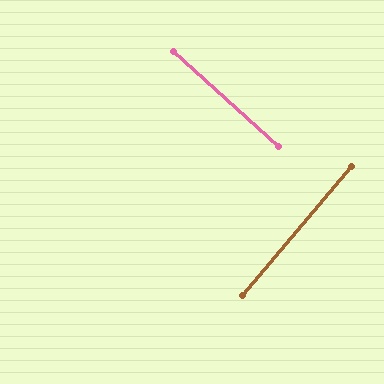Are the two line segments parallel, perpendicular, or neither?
Perpendicular — they meet at approximately 88°.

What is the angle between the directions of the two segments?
Approximately 88 degrees.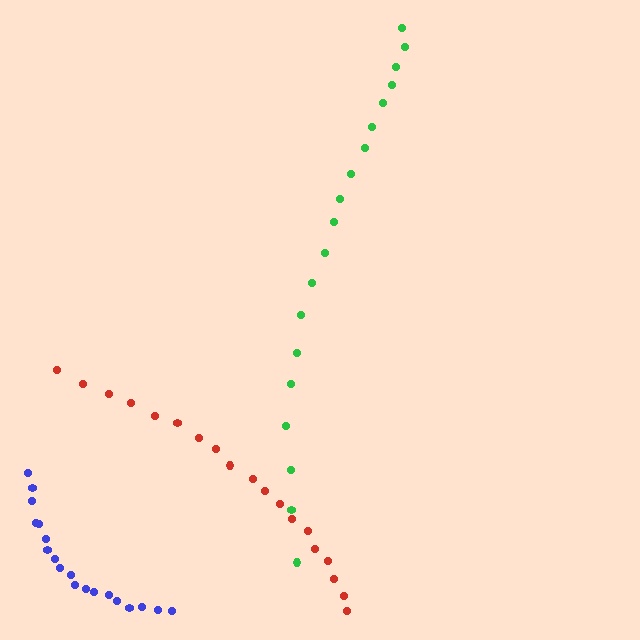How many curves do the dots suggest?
There are 3 distinct paths.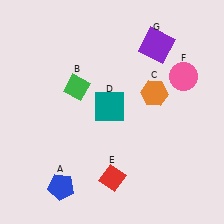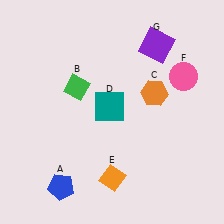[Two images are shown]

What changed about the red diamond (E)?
In Image 1, E is red. In Image 2, it changed to orange.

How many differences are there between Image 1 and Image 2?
There is 1 difference between the two images.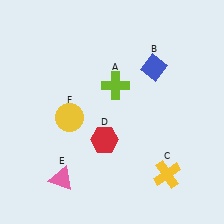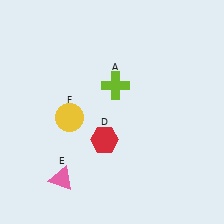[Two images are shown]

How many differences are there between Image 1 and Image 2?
There are 2 differences between the two images.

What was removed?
The blue diamond (B), the yellow cross (C) were removed in Image 2.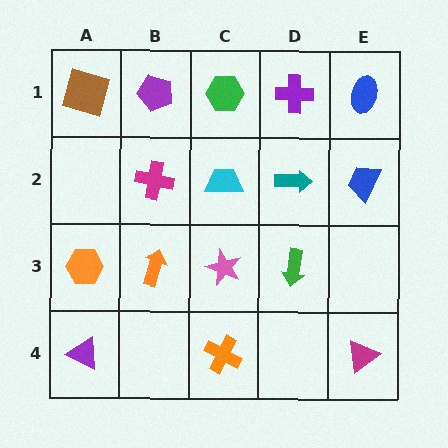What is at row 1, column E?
A blue ellipse.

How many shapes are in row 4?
3 shapes.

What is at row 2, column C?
A cyan trapezoid.